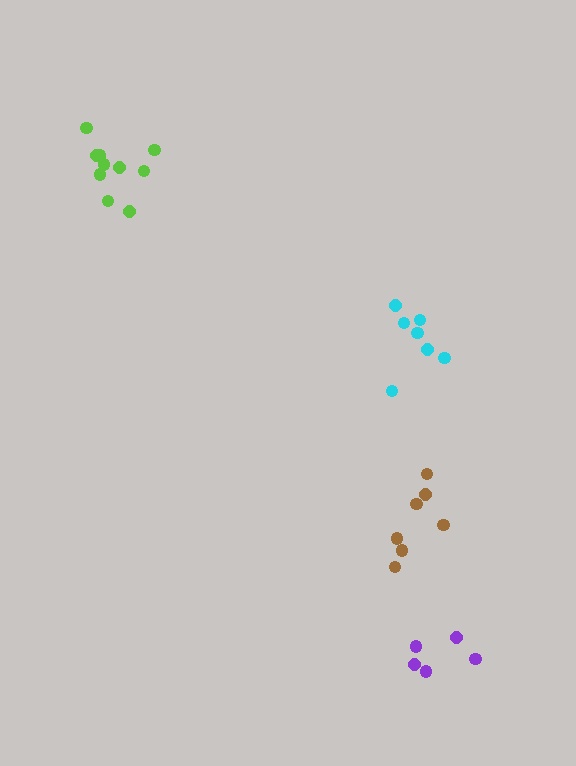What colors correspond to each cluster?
The clusters are colored: lime, brown, cyan, purple.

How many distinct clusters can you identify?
There are 4 distinct clusters.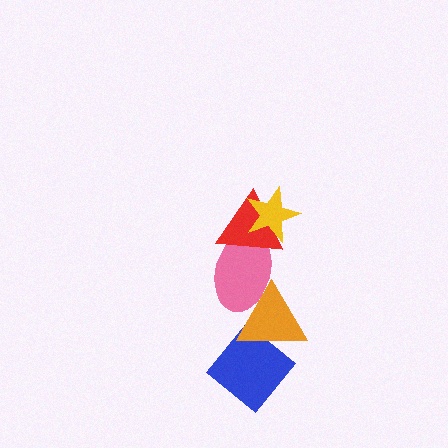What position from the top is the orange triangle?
The orange triangle is 4th from the top.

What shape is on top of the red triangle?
The yellow star is on top of the red triangle.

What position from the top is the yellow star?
The yellow star is 1st from the top.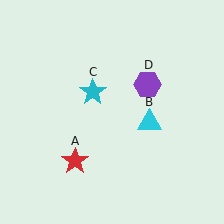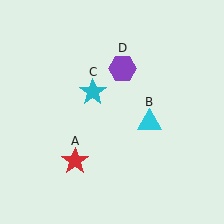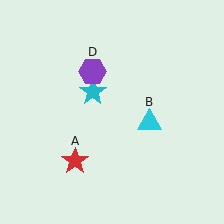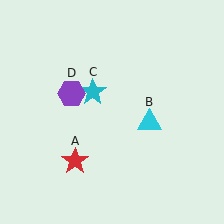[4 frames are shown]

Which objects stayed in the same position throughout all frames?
Red star (object A) and cyan triangle (object B) and cyan star (object C) remained stationary.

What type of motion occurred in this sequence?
The purple hexagon (object D) rotated counterclockwise around the center of the scene.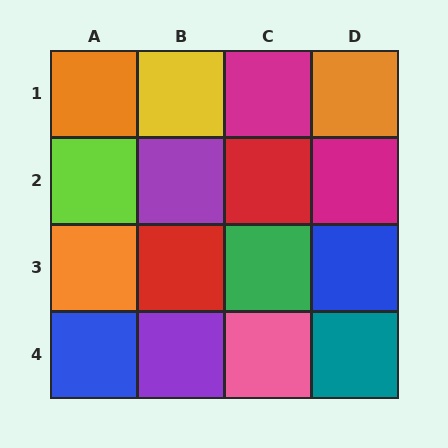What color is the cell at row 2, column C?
Red.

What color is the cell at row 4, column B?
Purple.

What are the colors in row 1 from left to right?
Orange, yellow, magenta, orange.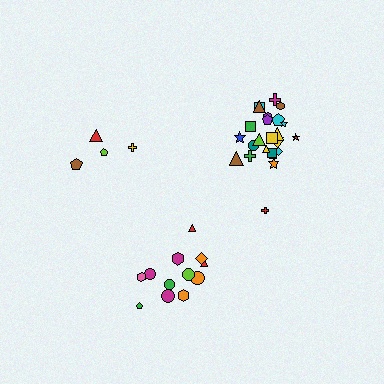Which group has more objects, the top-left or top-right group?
The top-right group.